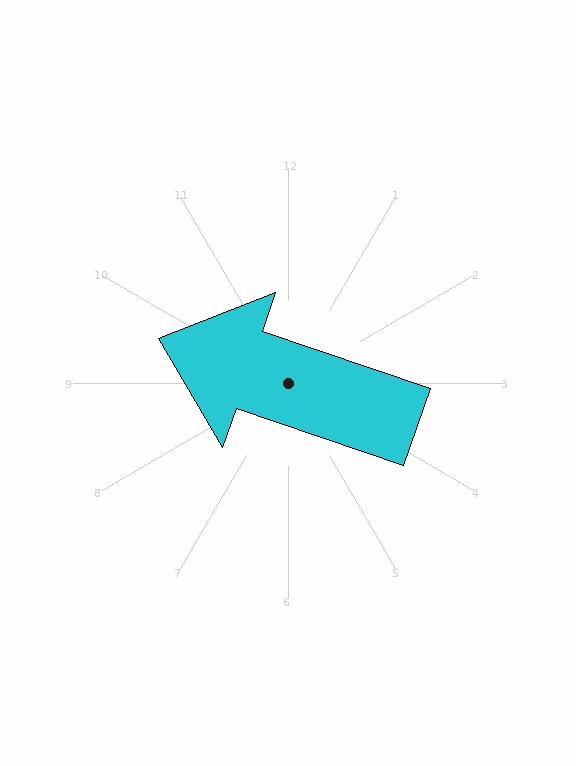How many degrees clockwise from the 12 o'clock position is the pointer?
Approximately 289 degrees.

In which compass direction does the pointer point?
West.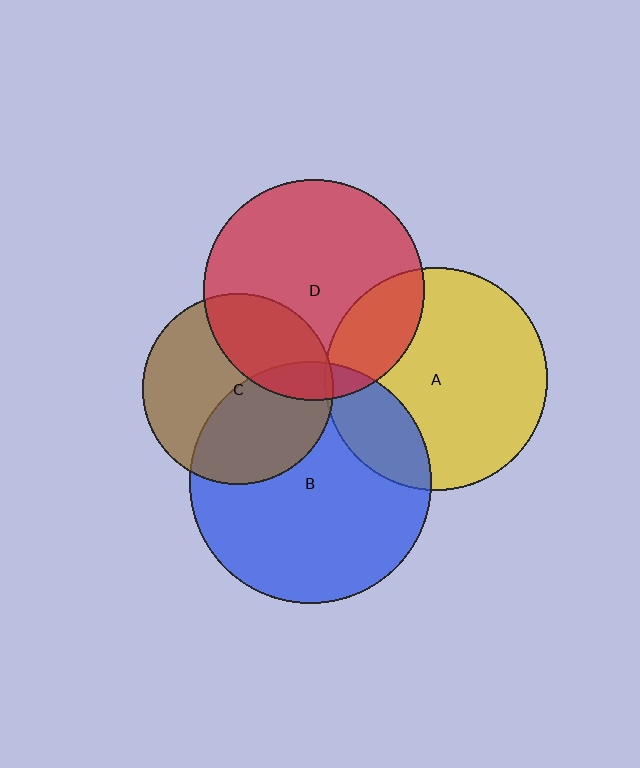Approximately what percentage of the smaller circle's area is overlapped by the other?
Approximately 20%.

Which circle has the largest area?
Circle B (blue).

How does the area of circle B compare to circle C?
Approximately 1.6 times.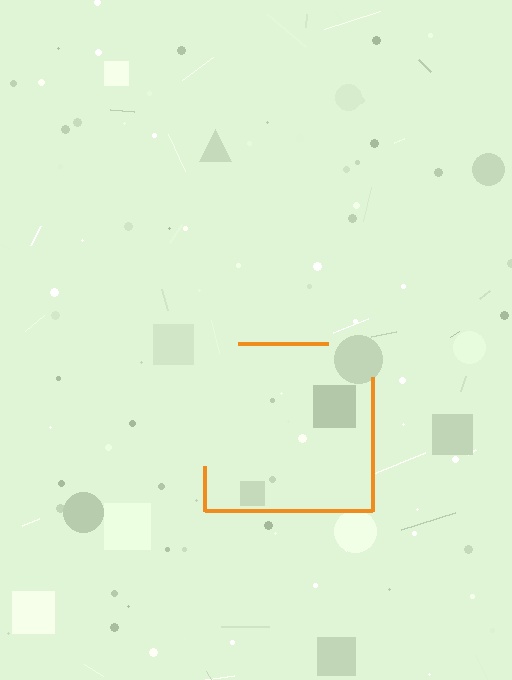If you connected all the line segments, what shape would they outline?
They would outline a square.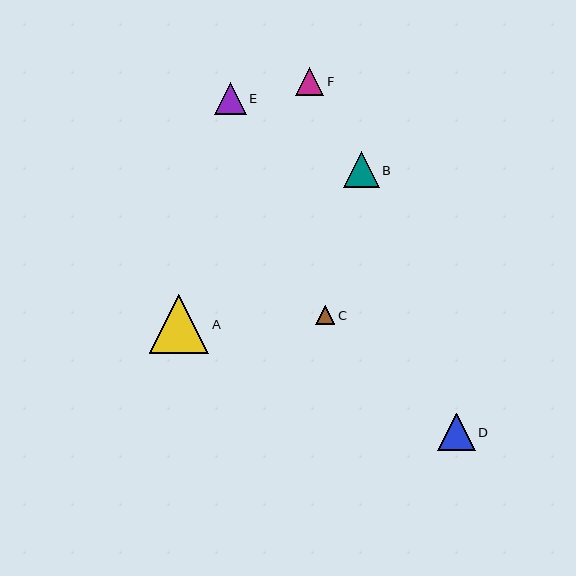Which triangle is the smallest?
Triangle C is the smallest with a size of approximately 19 pixels.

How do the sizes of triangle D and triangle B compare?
Triangle D and triangle B are approximately the same size.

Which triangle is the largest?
Triangle A is the largest with a size of approximately 59 pixels.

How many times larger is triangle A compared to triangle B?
Triangle A is approximately 1.7 times the size of triangle B.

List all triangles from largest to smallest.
From largest to smallest: A, D, B, E, F, C.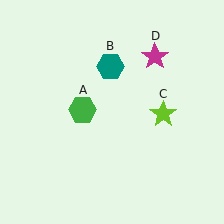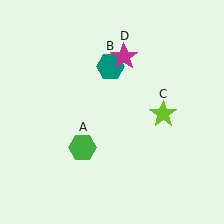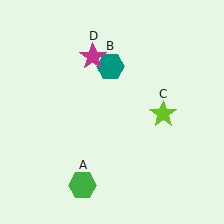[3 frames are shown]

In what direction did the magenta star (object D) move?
The magenta star (object D) moved left.